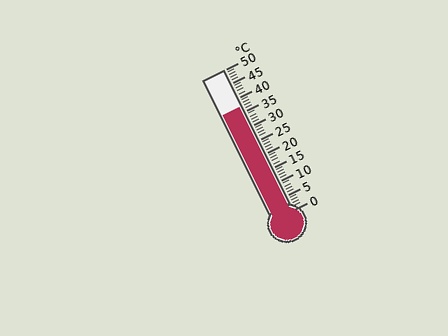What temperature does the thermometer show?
The thermometer shows approximately 37°C.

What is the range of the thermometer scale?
The thermometer scale ranges from 0°C to 50°C.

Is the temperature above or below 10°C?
The temperature is above 10°C.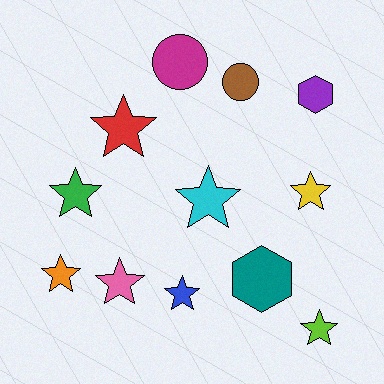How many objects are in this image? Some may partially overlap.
There are 12 objects.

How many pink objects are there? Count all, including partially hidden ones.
There is 1 pink object.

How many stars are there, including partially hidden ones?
There are 8 stars.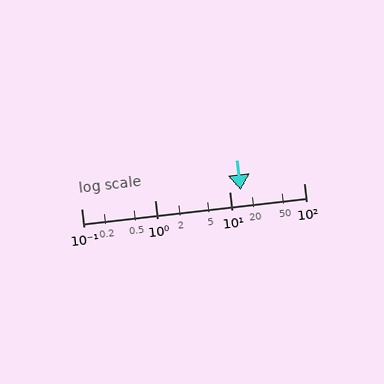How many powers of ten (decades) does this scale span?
The scale spans 3 decades, from 0.1 to 100.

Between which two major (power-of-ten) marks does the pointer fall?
The pointer is between 10 and 100.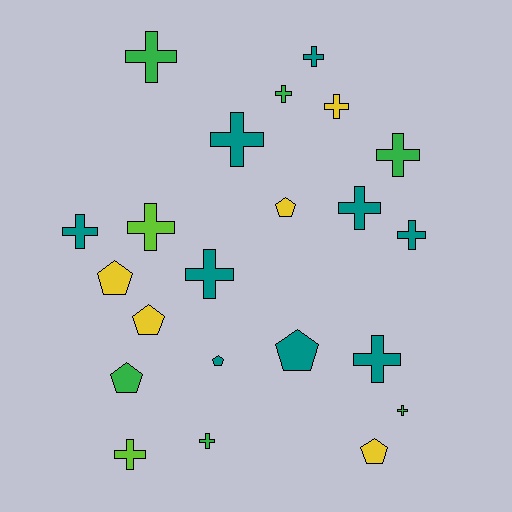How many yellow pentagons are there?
There are 4 yellow pentagons.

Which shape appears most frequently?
Cross, with 15 objects.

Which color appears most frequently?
Teal, with 9 objects.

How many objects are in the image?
There are 22 objects.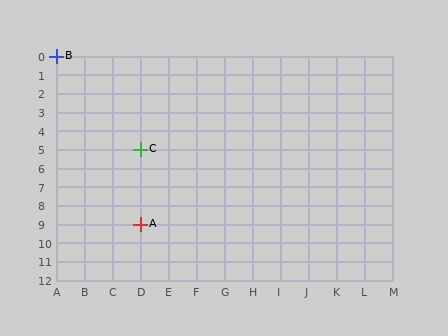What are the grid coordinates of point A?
Point A is at grid coordinates (D, 9).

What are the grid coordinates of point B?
Point B is at grid coordinates (A, 0).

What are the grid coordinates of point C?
Point C is at grid coordinates (D, 5).